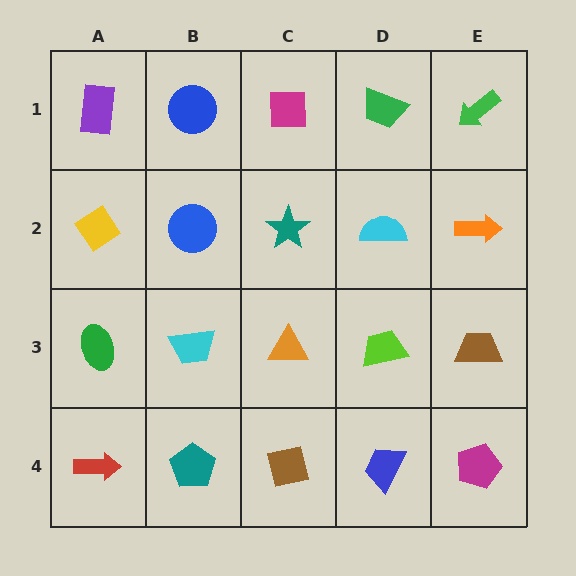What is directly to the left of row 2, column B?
A yellow diamond.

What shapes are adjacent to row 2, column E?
A green arrow (row 1, column E), a brown trapezoid (row 3, column E), a cyan semicircle (row 2, column D).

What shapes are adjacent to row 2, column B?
A blue circle (row 1, column B), a cyan trapezoid (row 3, column B), a yellow diamond (row 2, column A), a teal star (row 2, column C).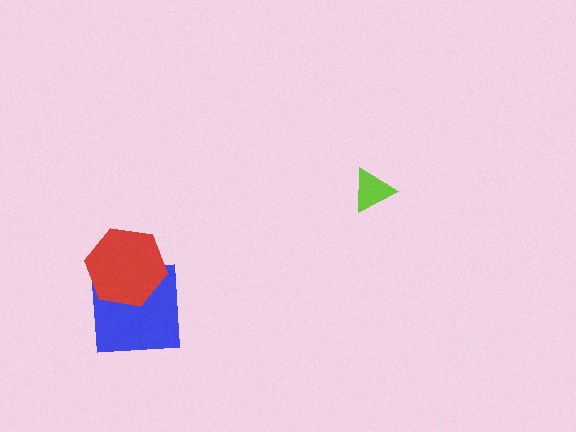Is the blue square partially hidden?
Yes, it is partially covered by another shape.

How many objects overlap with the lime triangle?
0 objects overlap with the lime triangle.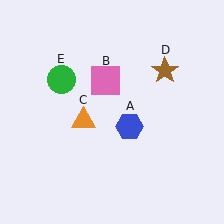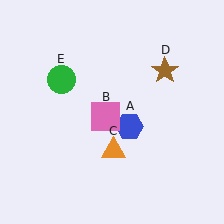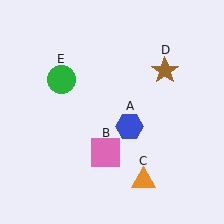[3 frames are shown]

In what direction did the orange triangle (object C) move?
The orange triangle (object C) moved down and to the right.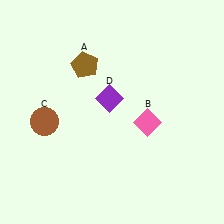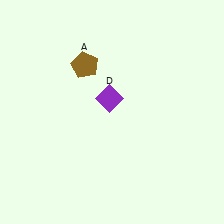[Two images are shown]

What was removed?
The brown circle (C), the pink diamond (B) were removed in Image 2.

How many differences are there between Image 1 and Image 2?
There are 2 differences between the two images.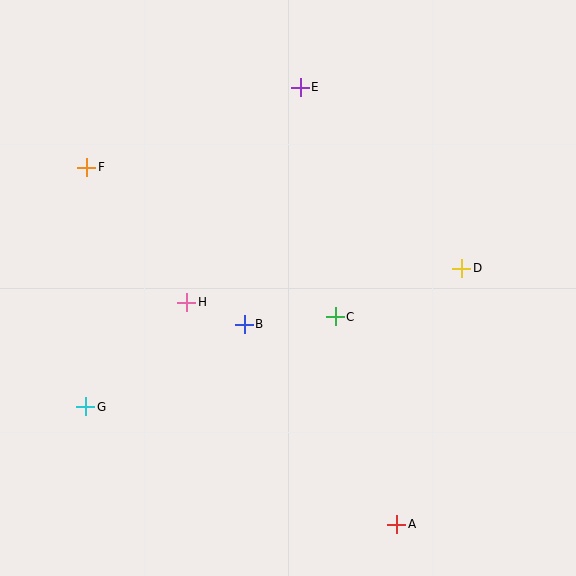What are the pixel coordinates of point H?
Point H is at (187, 302).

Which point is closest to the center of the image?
Point C at (335, 317) is closest to the center.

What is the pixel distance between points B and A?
The distance between B and A is 251 pixels.